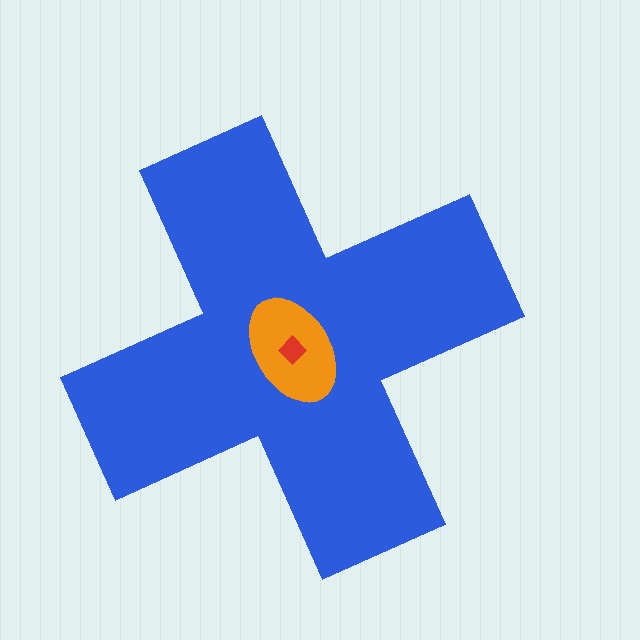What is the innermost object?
The red diamond.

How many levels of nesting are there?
3.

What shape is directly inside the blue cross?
The orange ellipse.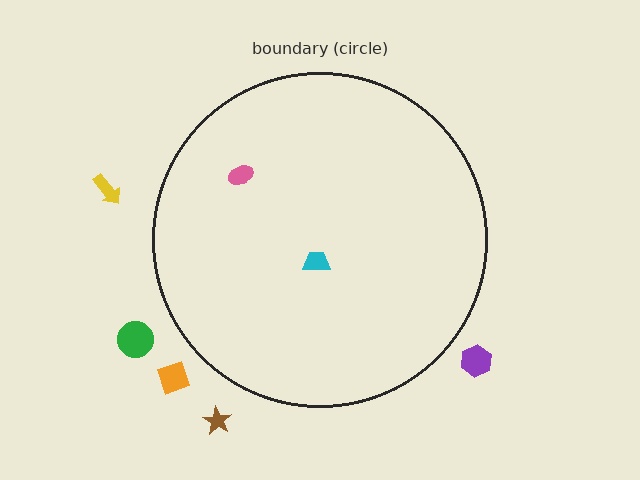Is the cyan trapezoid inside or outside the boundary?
Inside.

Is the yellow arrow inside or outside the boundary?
Outside.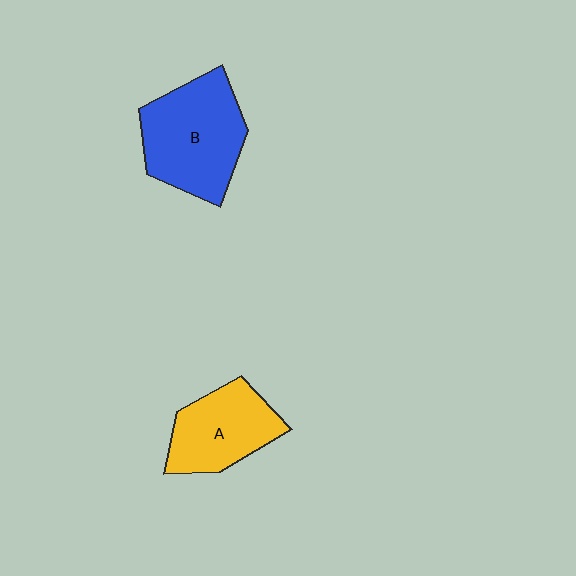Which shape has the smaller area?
Shape A (yellow).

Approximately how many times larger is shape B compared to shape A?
Approximately 1.3 times.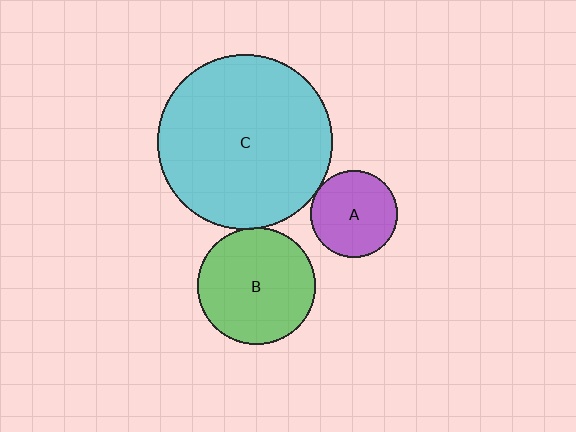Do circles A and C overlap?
Yes.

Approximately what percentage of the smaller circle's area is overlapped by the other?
Approximately 5%.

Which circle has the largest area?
Circle C (cyan).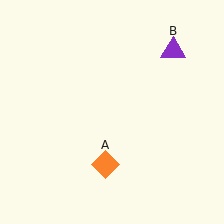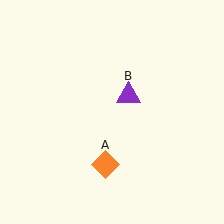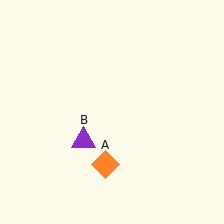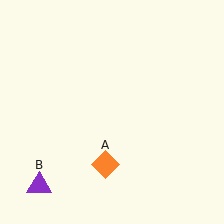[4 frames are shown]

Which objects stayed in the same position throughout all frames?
Orange diamond (object A) remained stationary.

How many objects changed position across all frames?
1 object changed position: purple triangle (object B).